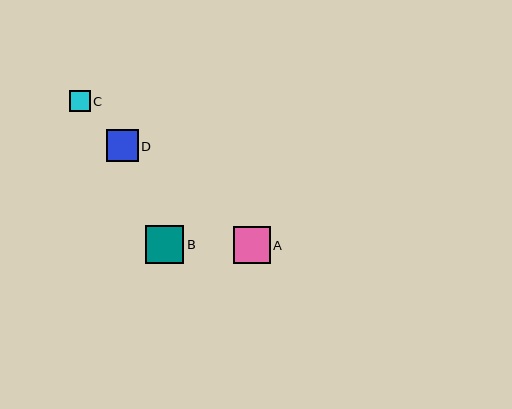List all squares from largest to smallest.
From largest to smallest: B, A, D, C.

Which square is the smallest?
Square C is the smallest with a size of approximately 21 pixels.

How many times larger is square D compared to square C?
Square D is approximately 1.5 times the size of square C.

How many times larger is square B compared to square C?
Square B is approximately 1.8 times the size of square C.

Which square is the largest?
Square B is the largest with a size of approximately 38 pixels.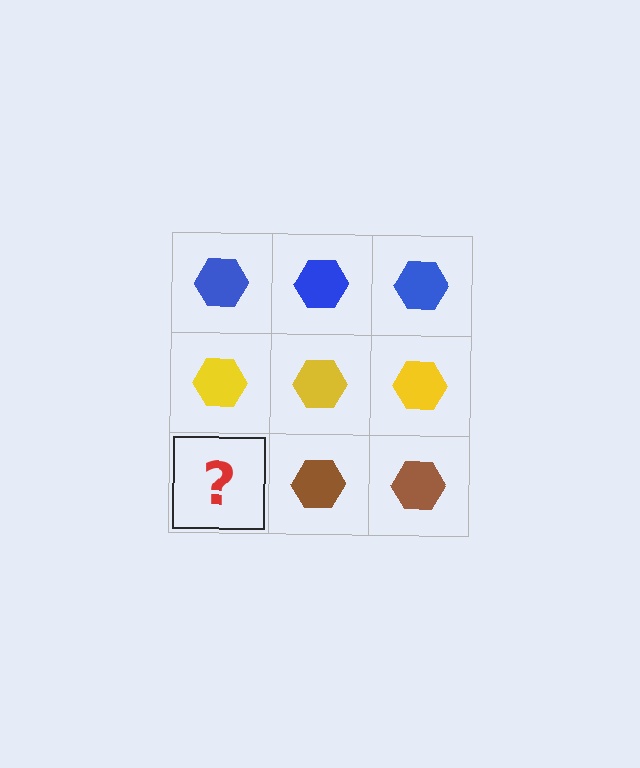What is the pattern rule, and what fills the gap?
The rule is that each row has a consistent color. The gap should be filled with a brown hexagon.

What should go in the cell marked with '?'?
The missing cell should contain a brown hexagon.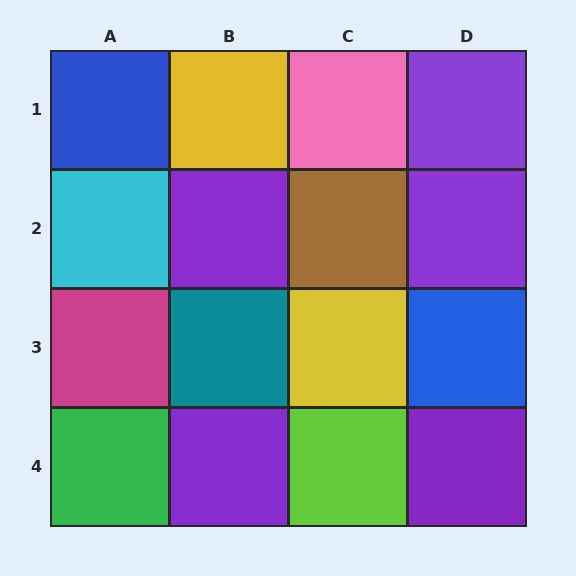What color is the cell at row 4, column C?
Lime.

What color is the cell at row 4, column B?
Purple.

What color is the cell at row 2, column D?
Purple.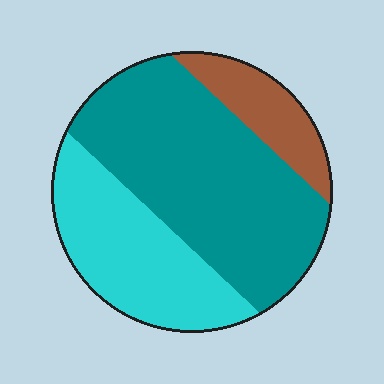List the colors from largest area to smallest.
From largest to smallest: teal, cyan, brown.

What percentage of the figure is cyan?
Cyan covers 31% of the figure.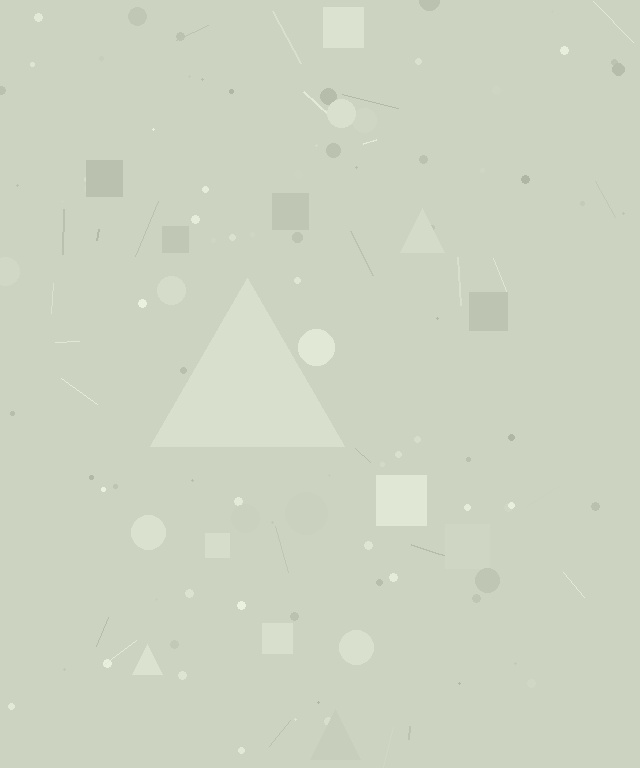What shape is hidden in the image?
A triangle is hidden in the image.